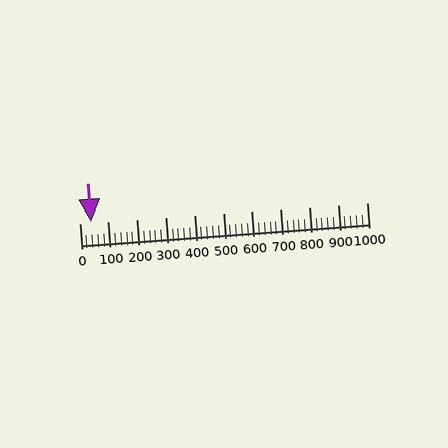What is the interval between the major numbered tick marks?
The major tick marks are spaced 100 units apart.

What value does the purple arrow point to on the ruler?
The purple arrow points to approximately 40.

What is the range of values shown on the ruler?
The ruler shows values from 0 to 1000.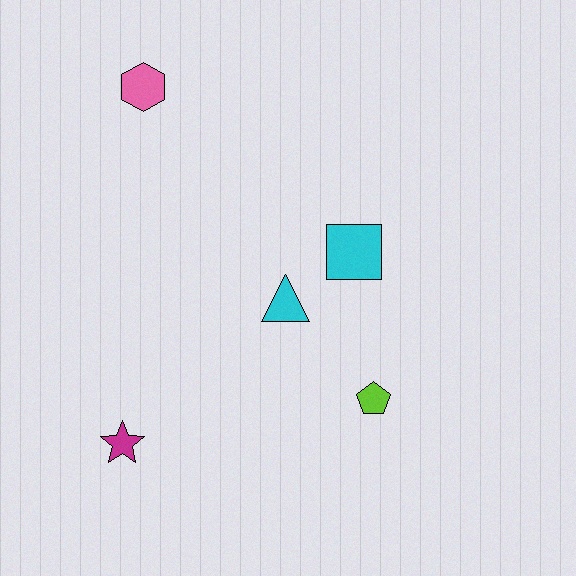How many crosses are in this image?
There are no crosses.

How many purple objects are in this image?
There are no purple objects.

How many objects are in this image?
There are 5 objects.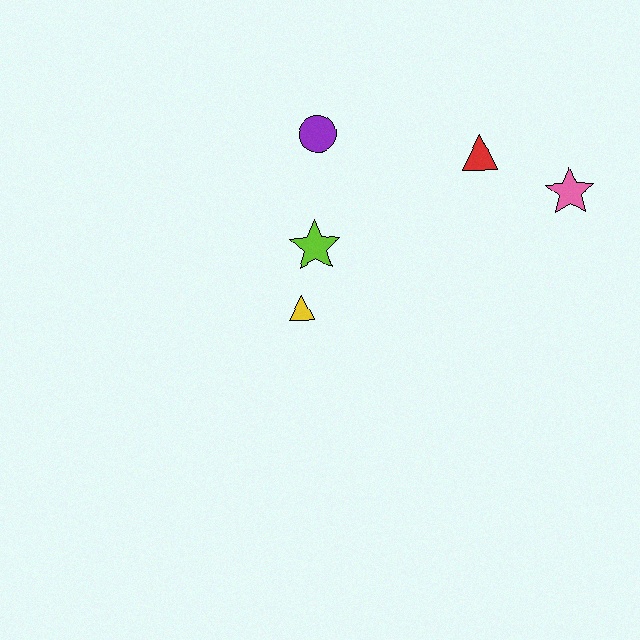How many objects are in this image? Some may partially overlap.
There are 5 objects.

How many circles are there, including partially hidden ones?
There is 1 circle.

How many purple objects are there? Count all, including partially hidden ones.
There is 1 purple object.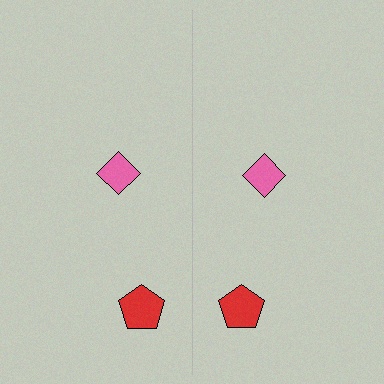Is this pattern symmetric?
Yes, this pattern has bilateral (reflection) symmetry.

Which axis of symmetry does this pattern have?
The pattern has a vertical axis of symmetry running through the center of the image.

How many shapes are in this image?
There are 4 shapes in this image.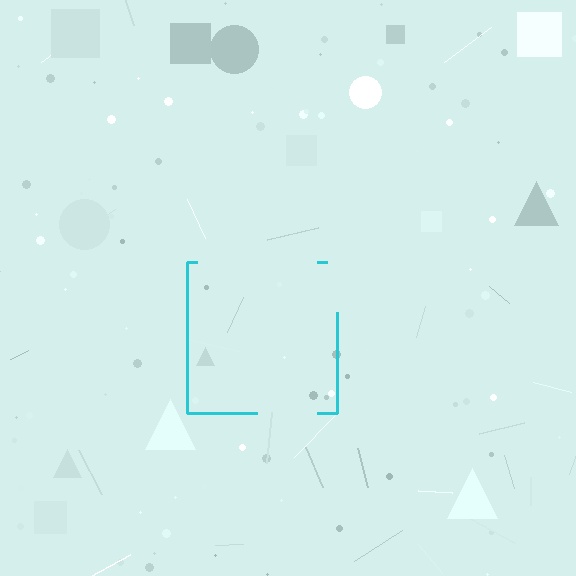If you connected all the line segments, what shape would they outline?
They would outline a square.